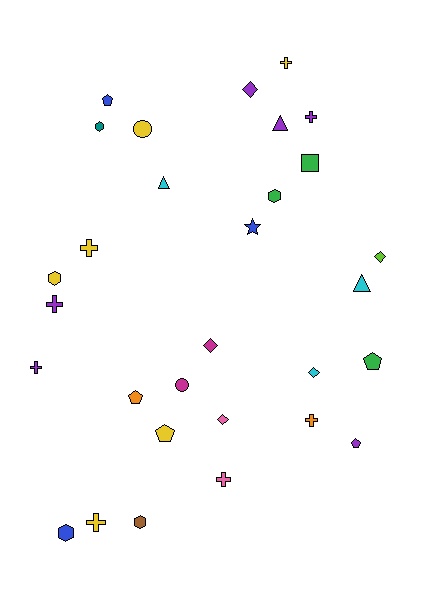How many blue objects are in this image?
There are 3 blue objects.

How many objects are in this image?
There are 30 objects.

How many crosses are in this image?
There are 8 crosses.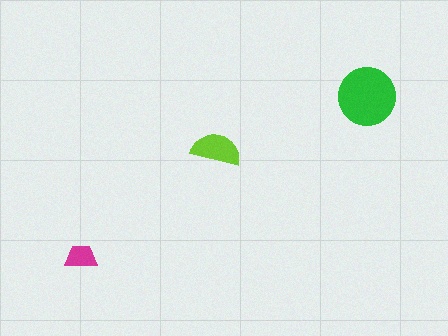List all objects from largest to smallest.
The green circle, the lime semicircle, the magenta trapezoid.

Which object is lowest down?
The magenta trapezoid is bottommost.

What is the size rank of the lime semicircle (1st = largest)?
2nd.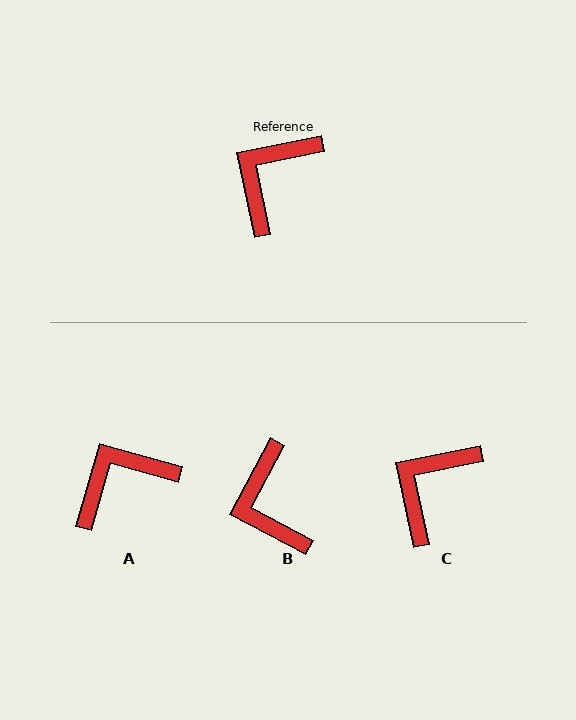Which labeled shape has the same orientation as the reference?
C.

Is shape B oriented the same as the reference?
No, it is off by about 50 degrees.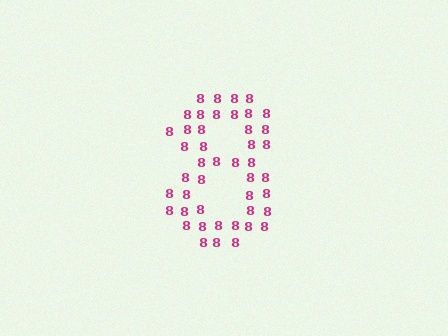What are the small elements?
The small elements are digit 8's.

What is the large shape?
The large shape is the digit 8.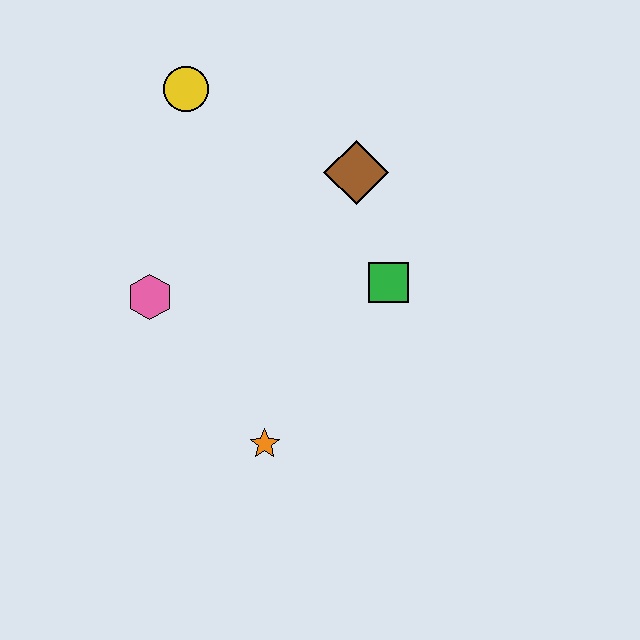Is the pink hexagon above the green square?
No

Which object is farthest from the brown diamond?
The orange star is farthest from the brown diamond.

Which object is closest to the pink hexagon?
The orange star is closest to the pink hexagon.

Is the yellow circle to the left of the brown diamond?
Yes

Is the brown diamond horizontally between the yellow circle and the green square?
Yes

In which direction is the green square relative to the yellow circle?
The green square is to the right of the yellow circle.